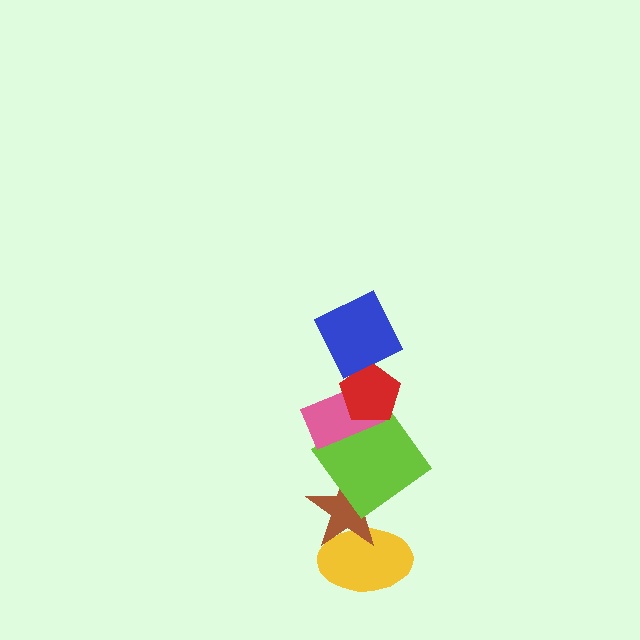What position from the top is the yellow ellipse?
The yellow ellipse is 6th from the top.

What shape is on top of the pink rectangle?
The red pentagon is on top of the pink rectangle.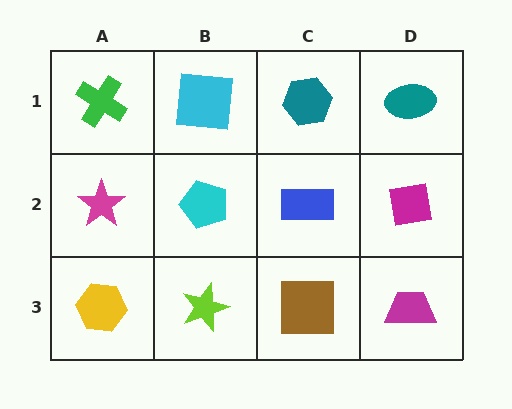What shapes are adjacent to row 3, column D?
A magenta square (row 2, column D), a brown square (row 3, column C).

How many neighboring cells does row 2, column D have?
3.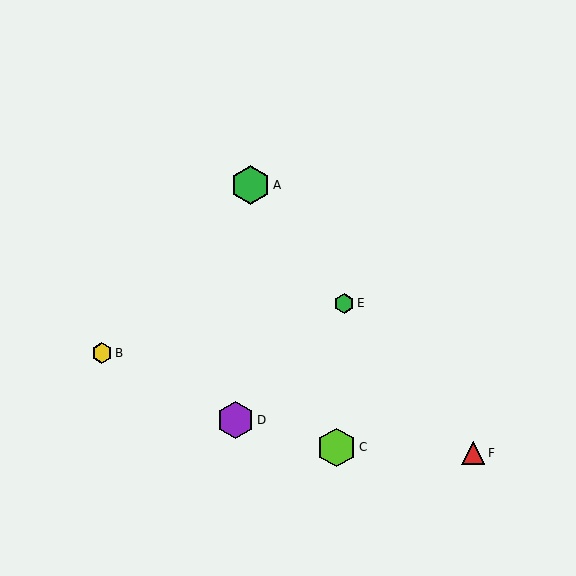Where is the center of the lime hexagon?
The center of the lime hexagon is at (337, 447).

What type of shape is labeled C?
Shape C is a lime hexagon.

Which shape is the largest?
The lime hexagon (labeled C) is the largest.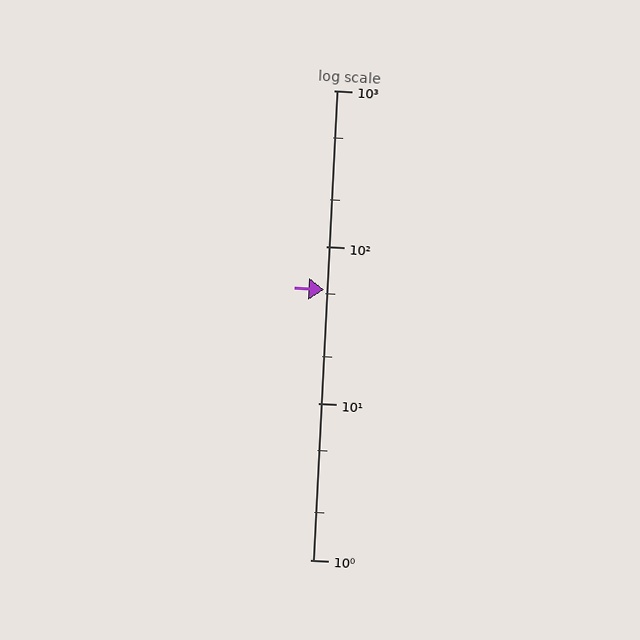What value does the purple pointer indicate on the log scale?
The pointer indicates approximately 53.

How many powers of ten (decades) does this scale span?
The scale spans 3 decades, from 1 to 1000.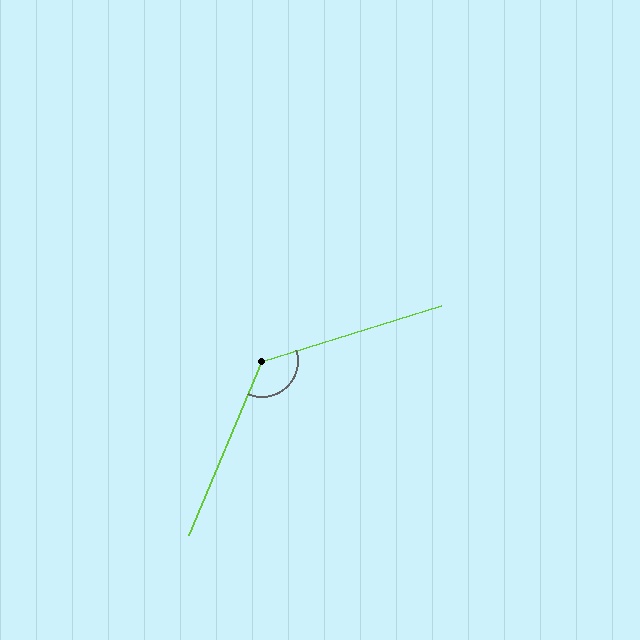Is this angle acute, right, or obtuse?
It is obtuse.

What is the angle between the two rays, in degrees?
Approximately 130 degrees.